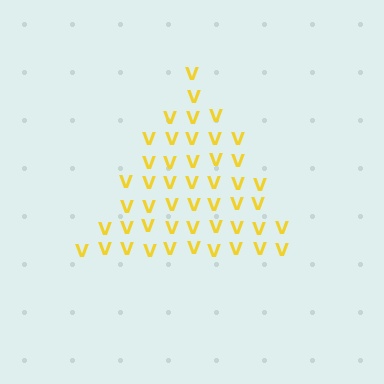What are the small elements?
The small elements are letter V's.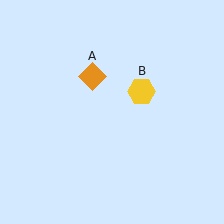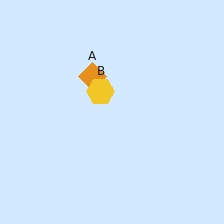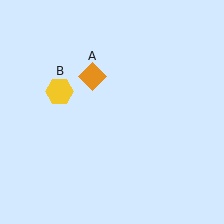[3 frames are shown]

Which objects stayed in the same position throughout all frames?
Orange diamond (object A) remained stationary.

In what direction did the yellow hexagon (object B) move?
The yellow hexagon (object B) moved left.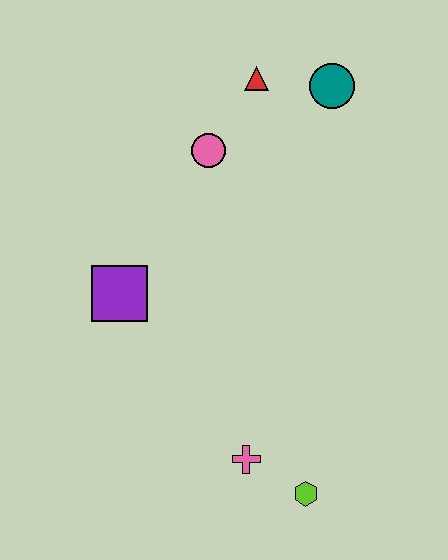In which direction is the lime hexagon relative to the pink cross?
The lime hexagon is to the right of the pink cross.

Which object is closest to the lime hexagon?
The pink cross is closest to the lime hexagon.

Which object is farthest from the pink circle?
The lime hexagon is farthest from the pink circle.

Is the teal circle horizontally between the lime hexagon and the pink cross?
No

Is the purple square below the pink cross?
No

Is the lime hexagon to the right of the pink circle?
Yes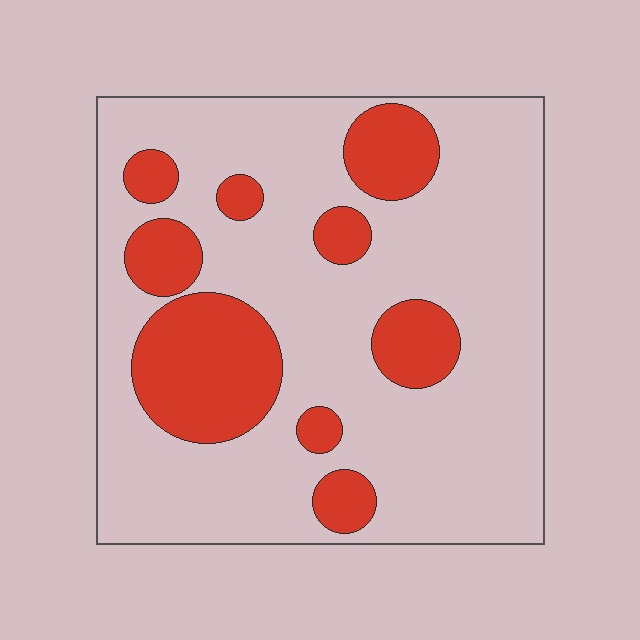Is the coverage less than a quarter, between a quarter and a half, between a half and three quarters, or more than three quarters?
Less than a quarter.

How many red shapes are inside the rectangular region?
9.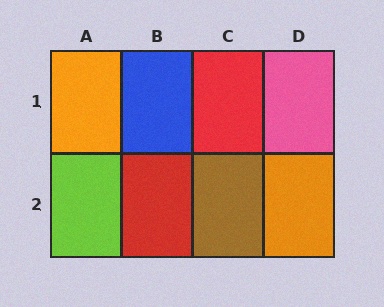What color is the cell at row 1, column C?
Red.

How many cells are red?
2 cells are red.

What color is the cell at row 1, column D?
Pink.